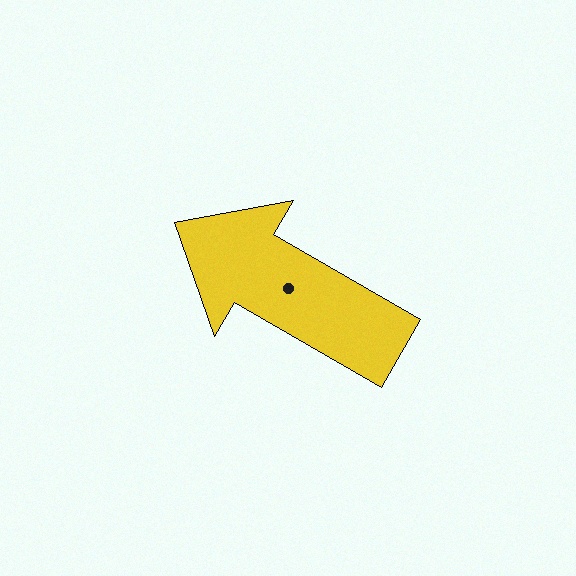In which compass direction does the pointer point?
Northwest.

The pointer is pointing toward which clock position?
Roughly 10 o'clock.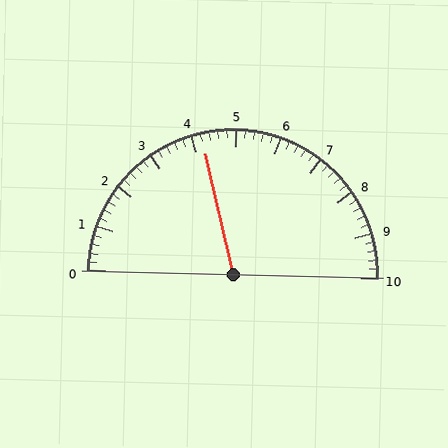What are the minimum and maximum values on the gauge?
The gauge ranges from 0 to 10.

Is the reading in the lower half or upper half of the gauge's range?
The reading is in the lower half of the range (0 to 10).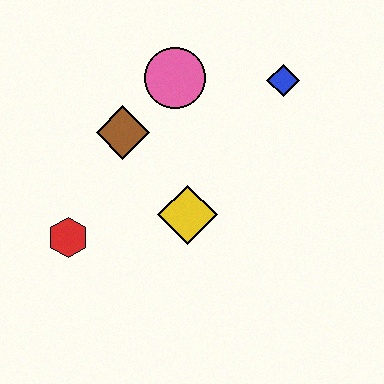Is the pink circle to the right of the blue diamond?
No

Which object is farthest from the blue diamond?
The red hexagon is farthest from the blue diamond.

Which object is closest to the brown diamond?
The pink circle is closest to the brown diamond.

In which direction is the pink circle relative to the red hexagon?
The pink circle is above the red hexagon.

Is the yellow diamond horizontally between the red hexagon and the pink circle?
No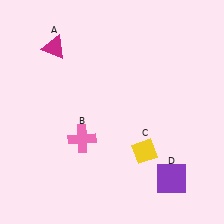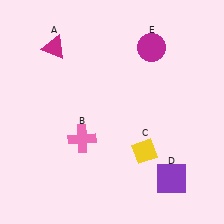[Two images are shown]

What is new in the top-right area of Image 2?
A magenta circle (E) was added in the top-right area of Image 2.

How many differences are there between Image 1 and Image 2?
There is 1 difference between the two images.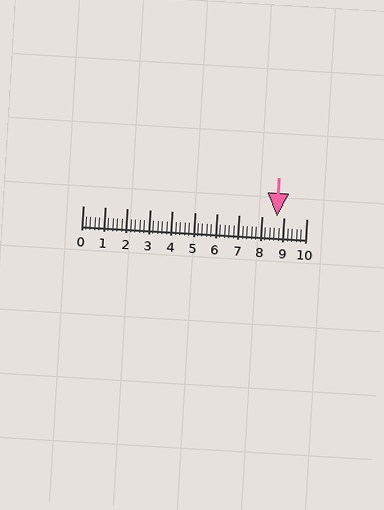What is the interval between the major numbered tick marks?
The major tick marks are spaced 1 units apart.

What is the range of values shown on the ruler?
The ruler shows values from 0 to 10.